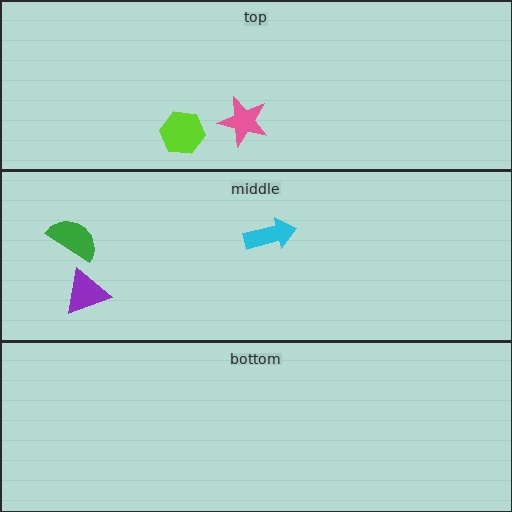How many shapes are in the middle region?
3.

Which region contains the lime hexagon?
The top region.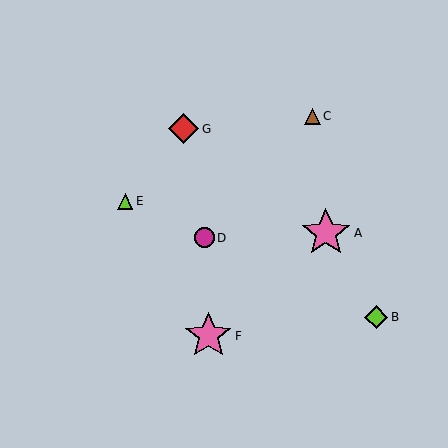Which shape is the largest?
The pink star (labeled A) is the largest.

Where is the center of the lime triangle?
The center of the lime triangle is at (125, 201).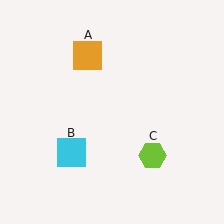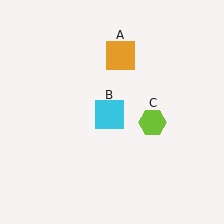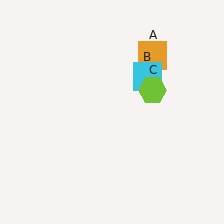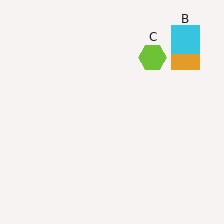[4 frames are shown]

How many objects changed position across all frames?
3 objects changed position: orange square (object A), cyan square (object B), lime hexagon (object C).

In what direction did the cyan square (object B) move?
The cyan square (object B) moved up and to the right.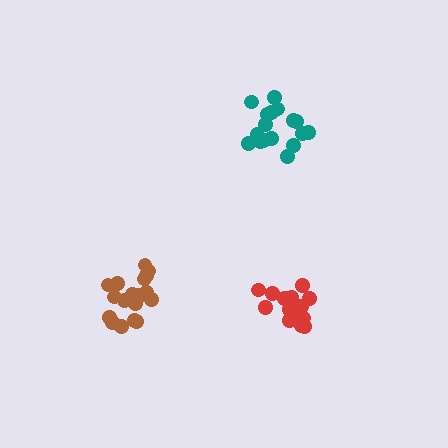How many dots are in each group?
Group 1: 17 dots, Group 2: 18 dots, Group 3: 16 dots (51 total).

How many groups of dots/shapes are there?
There are 3 groups.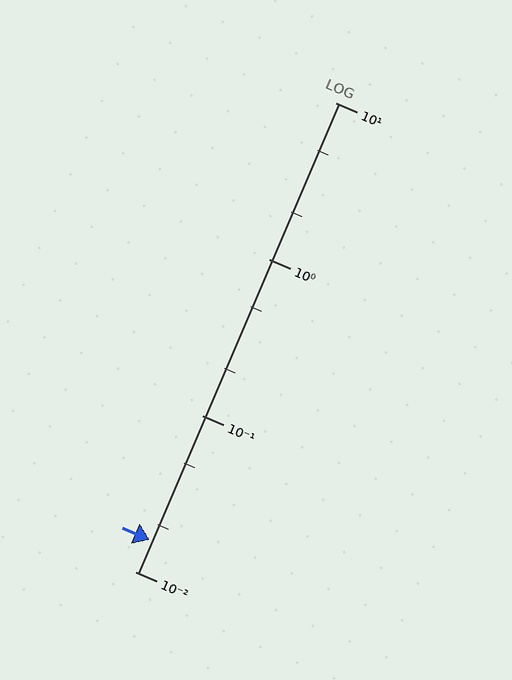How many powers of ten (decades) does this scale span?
The scale spans 3 decades, from 0.01 to 10.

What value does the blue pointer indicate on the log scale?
The pointer indicates approximately 0.016.